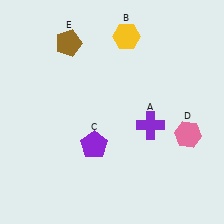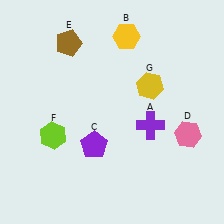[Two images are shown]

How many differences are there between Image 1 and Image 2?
There are 2 differences between the two images.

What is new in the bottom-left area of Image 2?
A lime hexagon (F) was added in the bottom-left area of Image 2.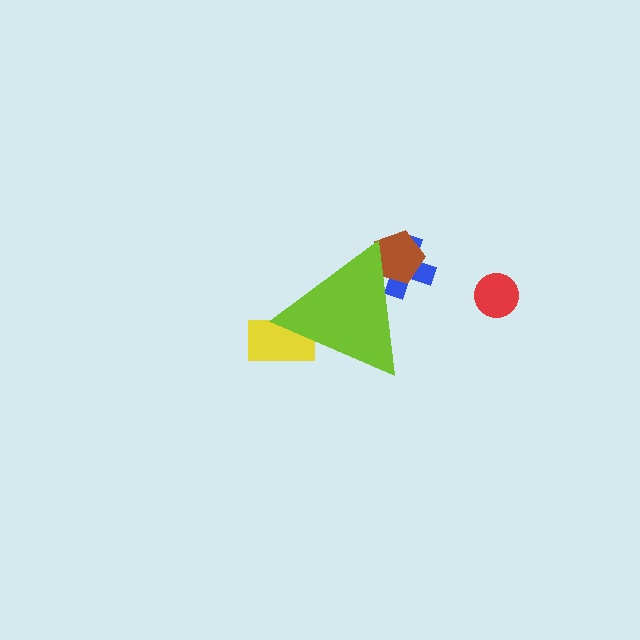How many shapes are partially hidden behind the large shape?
3 shapes are partially hidden.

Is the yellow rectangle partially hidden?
Yes, the yellow rectangle is partially hidden behind the lime triangle.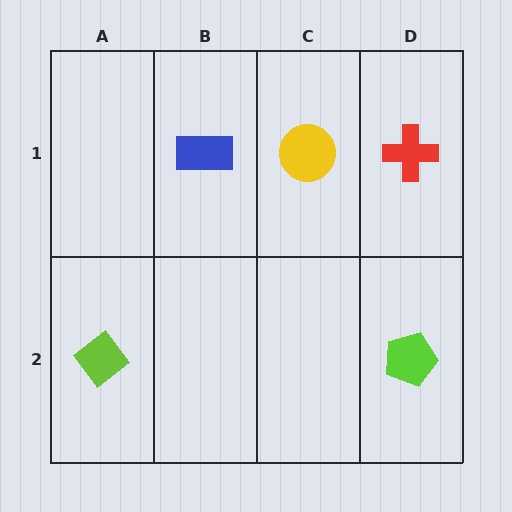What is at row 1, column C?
A yellow circle.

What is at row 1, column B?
A blue rectangle.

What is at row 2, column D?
A lime pentagon.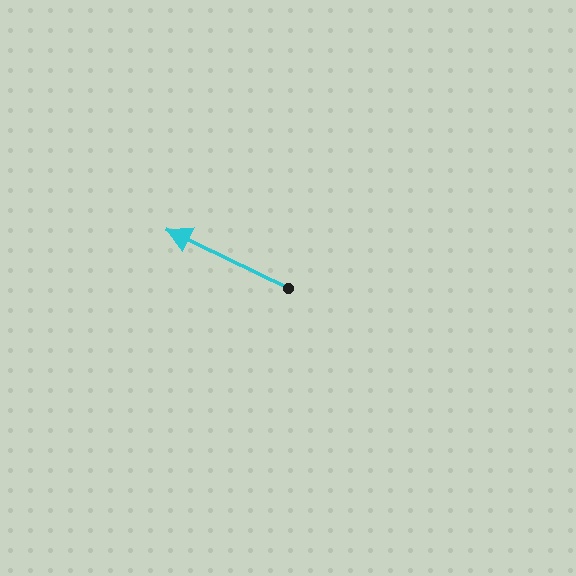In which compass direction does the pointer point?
Northwest.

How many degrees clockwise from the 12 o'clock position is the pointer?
Approximately 296 degrees.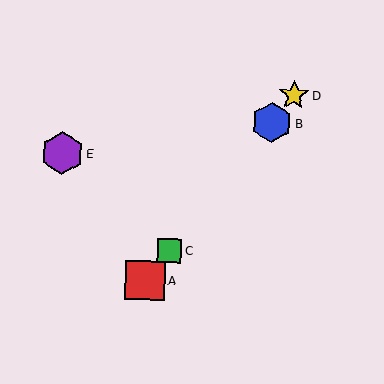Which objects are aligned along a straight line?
Objects A, B, C, D are aligned along a straight line.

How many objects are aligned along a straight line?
4 objects (A, B, C, D) are aligned along a straight line.